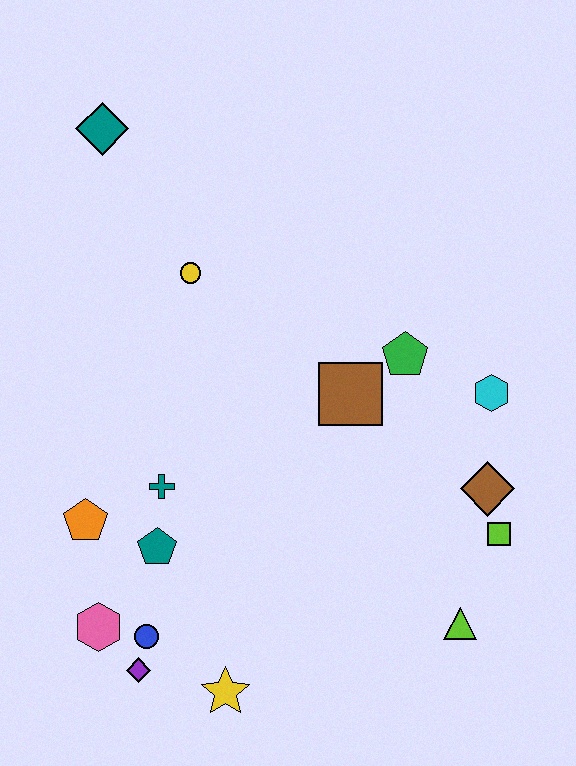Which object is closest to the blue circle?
The purple diamond is closest to the blue circle.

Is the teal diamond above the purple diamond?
Yes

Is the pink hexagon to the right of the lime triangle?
No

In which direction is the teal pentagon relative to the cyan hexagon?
The teal pentagon is to the left of the cyan hexagon.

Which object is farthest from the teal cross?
The teal diamond is farthest from the teal cross.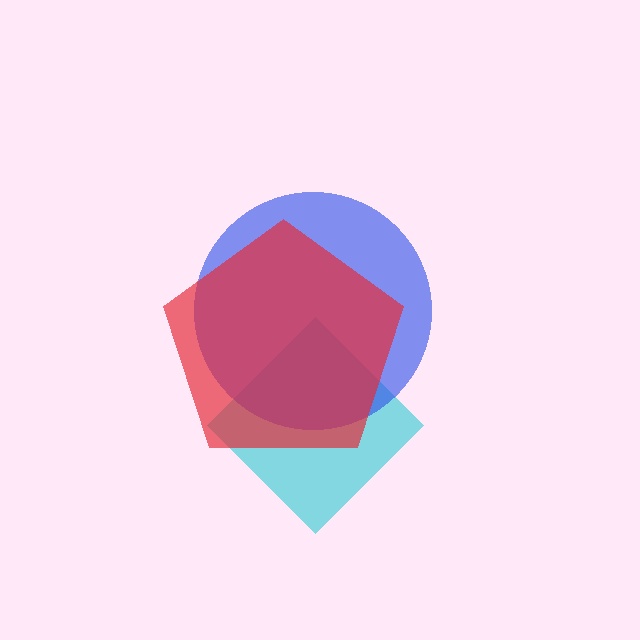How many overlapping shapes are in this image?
There are 3 overlapping shapes in the image.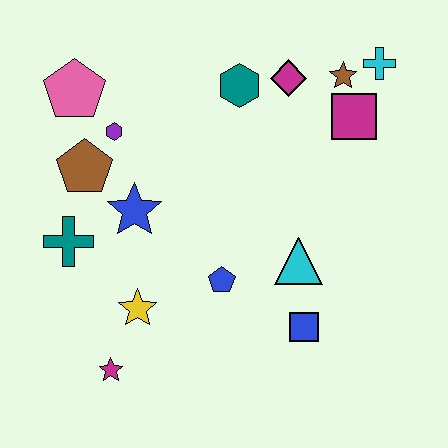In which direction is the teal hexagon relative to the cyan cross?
The teal hexagon is to the left of the cyan cross.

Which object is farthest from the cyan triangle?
The pink pentagon is farthest from the cyan triangle.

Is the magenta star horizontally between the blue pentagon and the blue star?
No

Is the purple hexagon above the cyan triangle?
Yes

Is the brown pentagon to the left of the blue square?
Yes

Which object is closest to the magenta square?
The brown star is closest to the magenta square.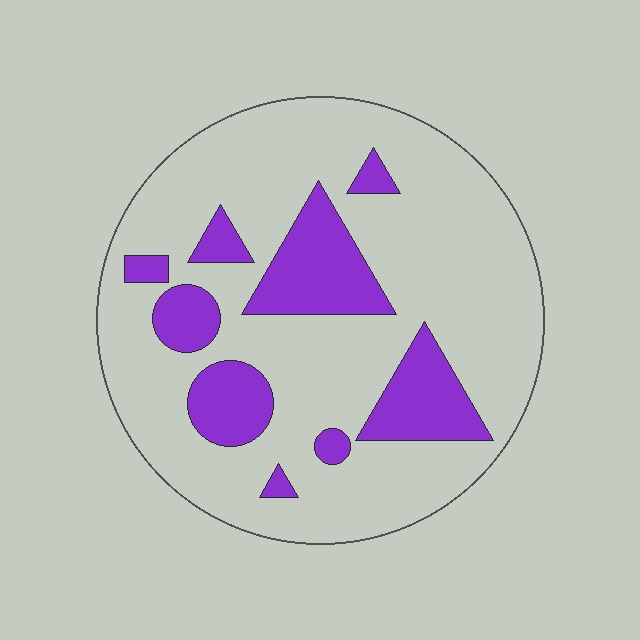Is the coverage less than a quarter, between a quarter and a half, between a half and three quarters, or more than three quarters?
Less than a quarter.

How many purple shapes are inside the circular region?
9.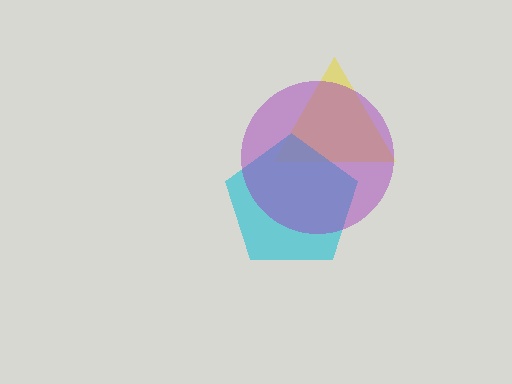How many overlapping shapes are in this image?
There are 3 overlapping shapes in the image.